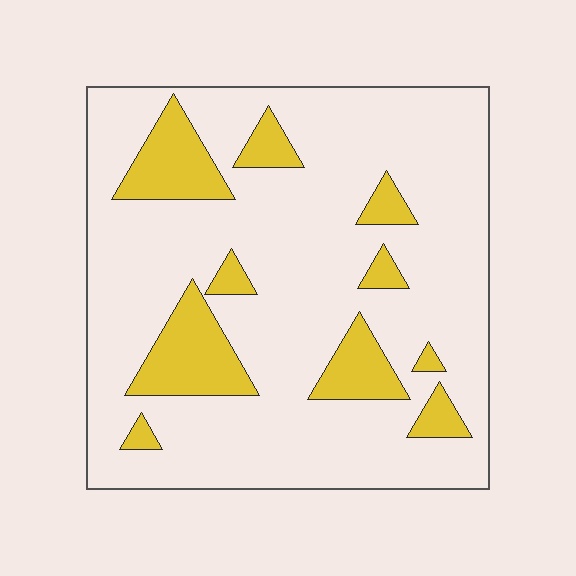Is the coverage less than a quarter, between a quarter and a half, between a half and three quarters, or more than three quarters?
Less than a quarter.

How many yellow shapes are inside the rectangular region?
10.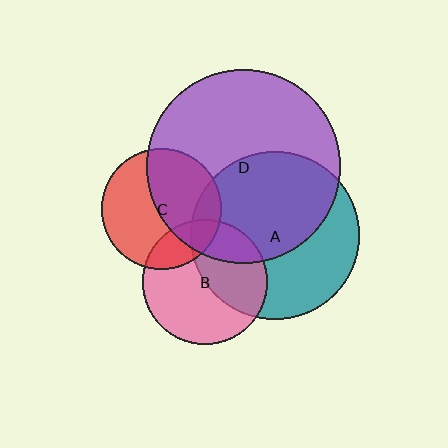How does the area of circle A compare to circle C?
Approximately 2.0 times.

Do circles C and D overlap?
Yes.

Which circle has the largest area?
Circle D (purple).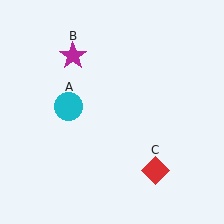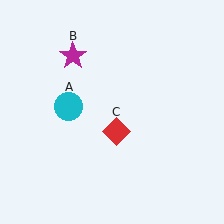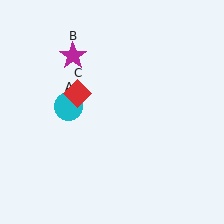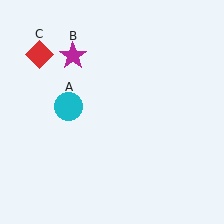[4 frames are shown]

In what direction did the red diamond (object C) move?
The red diamond (object C) moved up and to the left.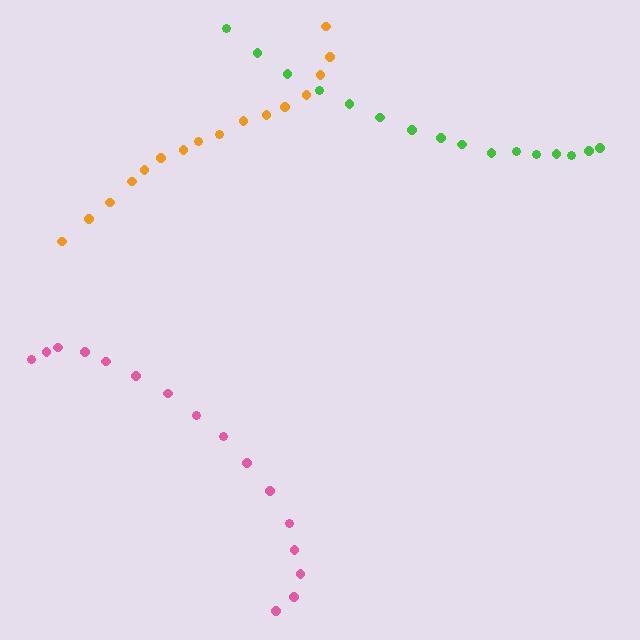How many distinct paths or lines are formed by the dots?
There are 3 distinct paths.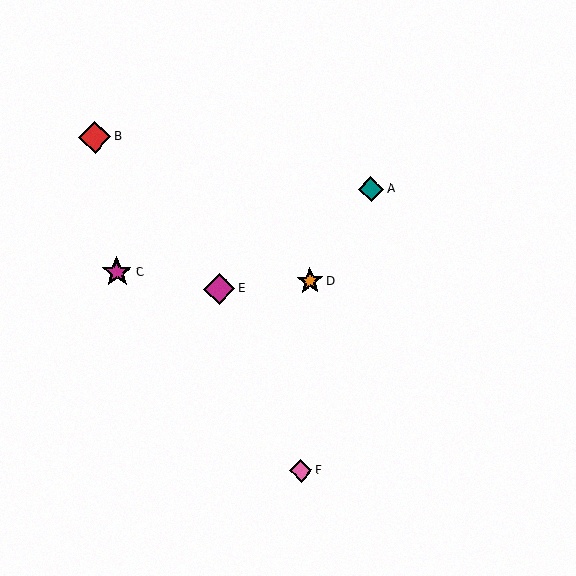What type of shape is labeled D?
Shape D is an orange star.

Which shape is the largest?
The red diamond (labeled B) is the largest.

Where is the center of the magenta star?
The center of the magenta star is at (117, 272).